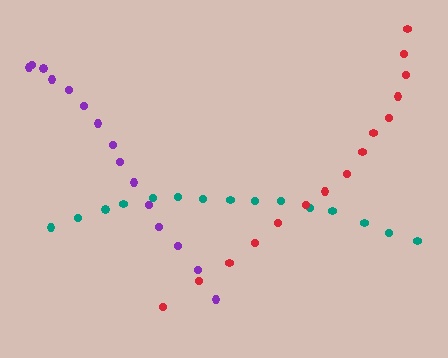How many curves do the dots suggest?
There are 3 distinct paths.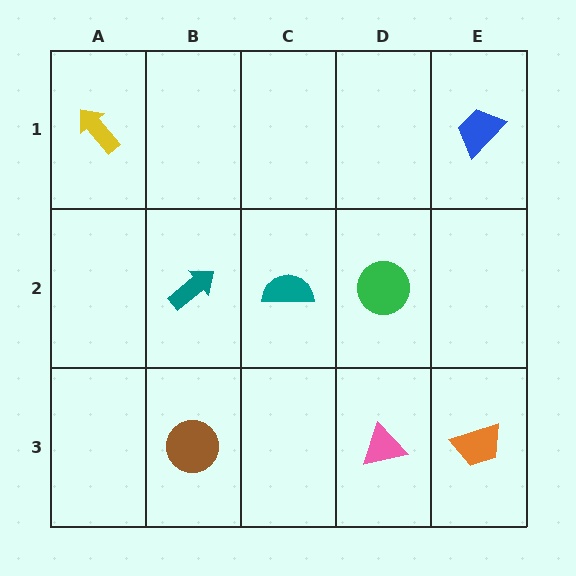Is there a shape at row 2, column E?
No, that cell is empty.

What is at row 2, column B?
A teal arrow.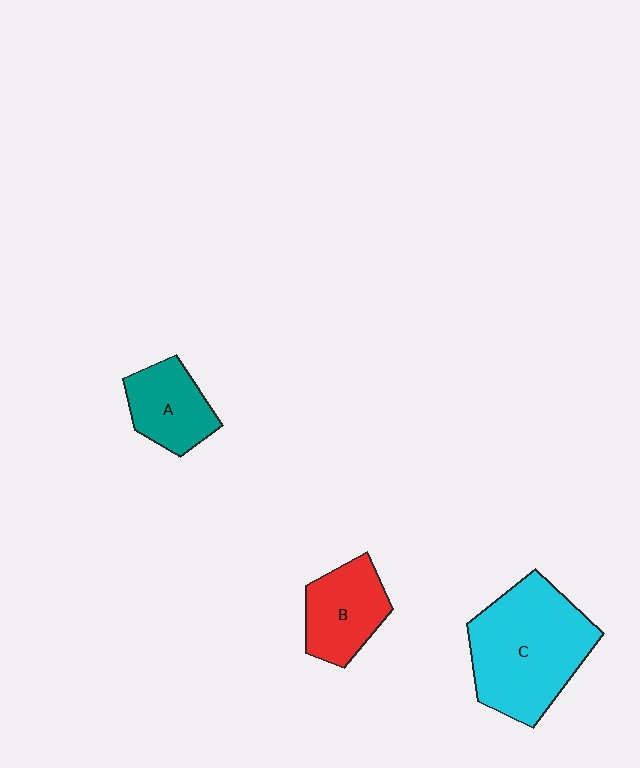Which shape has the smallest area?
Shape A (teal).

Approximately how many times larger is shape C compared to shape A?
Approximately 2.2 times.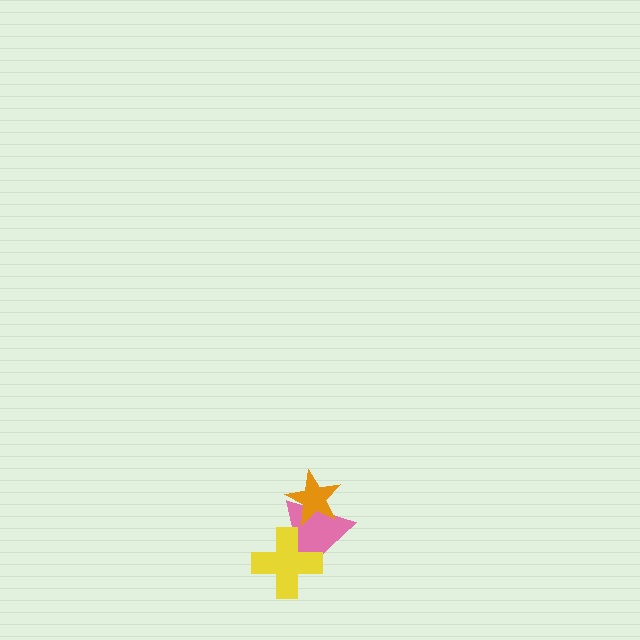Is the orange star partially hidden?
No, no other shape covers it.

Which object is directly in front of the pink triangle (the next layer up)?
The orange star is directly in front of the pink triangle.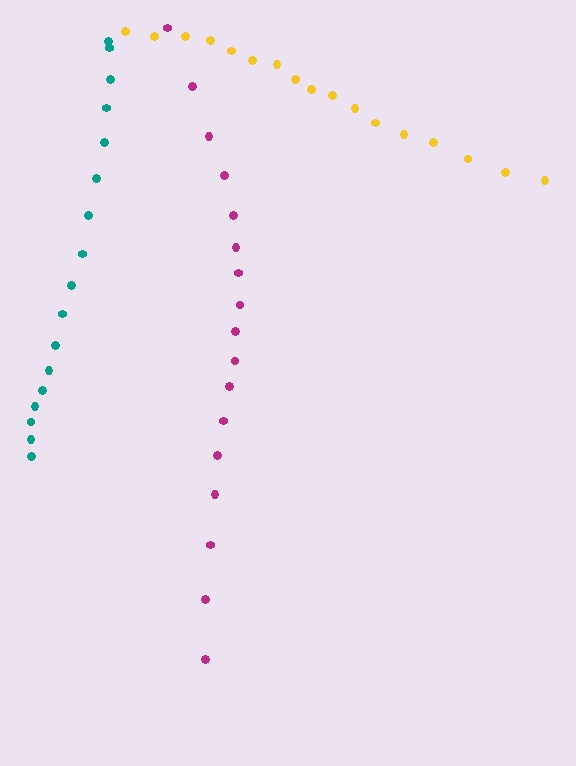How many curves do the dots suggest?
There are 3 distinct paths.